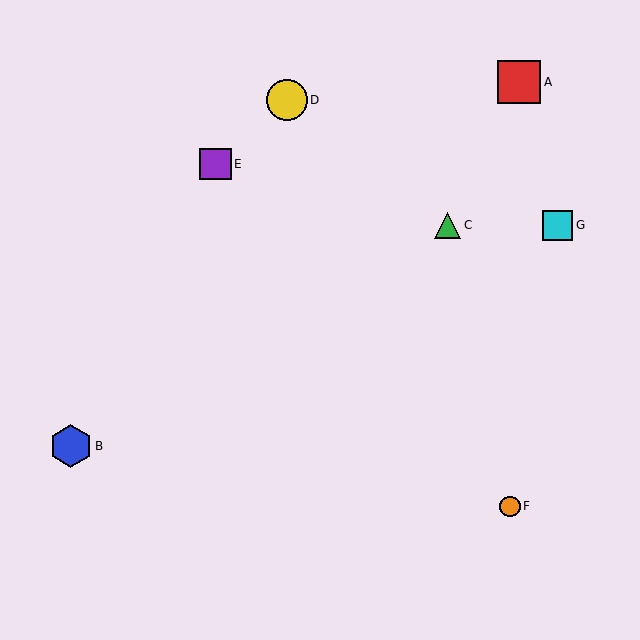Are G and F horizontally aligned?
No, G is at y≈225 and F is at y≈506.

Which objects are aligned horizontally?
Objects C, G are aligned horizontally.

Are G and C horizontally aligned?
Yes, both are at y≈225.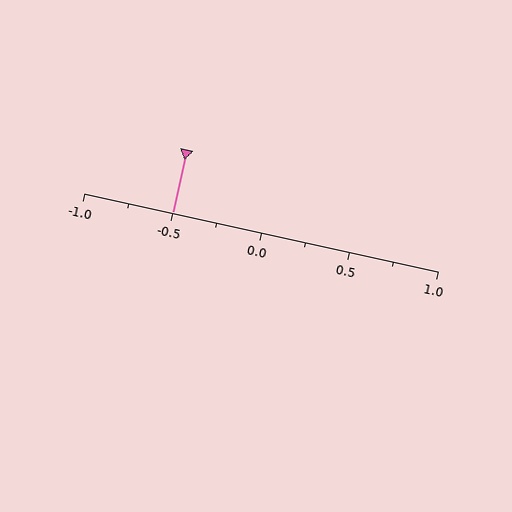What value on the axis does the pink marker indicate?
The marker indicates approximately -0.5.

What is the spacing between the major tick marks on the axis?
The major ticks are spaced 0.5 apart.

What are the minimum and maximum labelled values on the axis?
The axis runs from -1.0 to 1.0.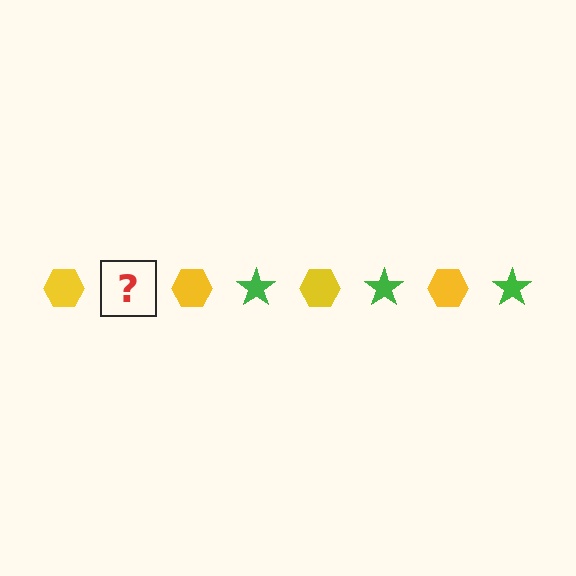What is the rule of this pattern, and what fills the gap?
The rule is that the pattern alternates between yellow hexagon and green star. The gap should be filled with a green star.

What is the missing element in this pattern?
The missing element is a green star.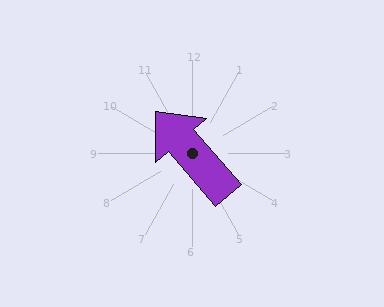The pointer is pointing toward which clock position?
Roughly 11 o'clock.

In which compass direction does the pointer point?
Northwest.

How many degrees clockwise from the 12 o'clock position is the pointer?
Approximately 319 degrees.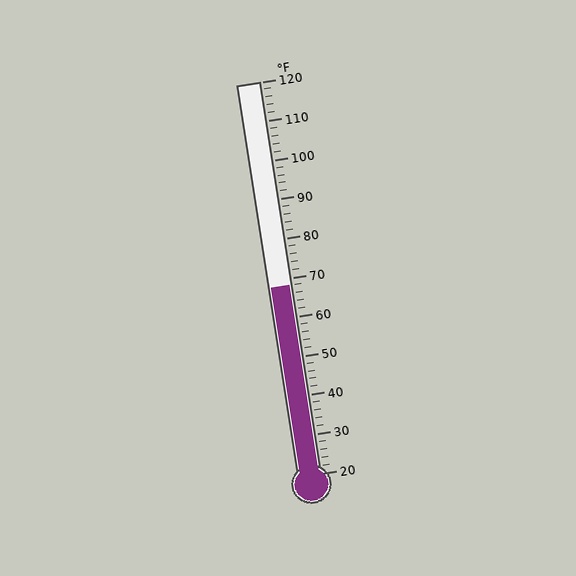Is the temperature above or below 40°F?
The temperature is above 40°F.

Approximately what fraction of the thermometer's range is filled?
The thermometer is filled to approximately 50% of its range.